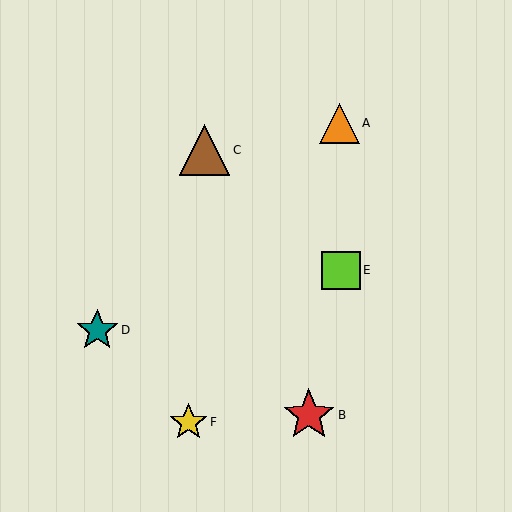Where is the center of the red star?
The center of the red star is at (309, 415).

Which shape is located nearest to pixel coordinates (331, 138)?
The orange triangle (labeled A) at (339, 123) is nearest to that location.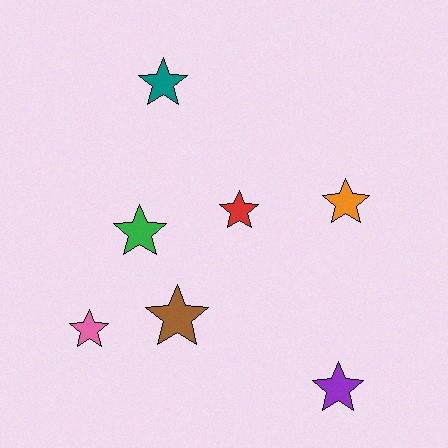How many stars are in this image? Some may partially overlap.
There are 7 stars.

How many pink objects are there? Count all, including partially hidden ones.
There is 1 pink object.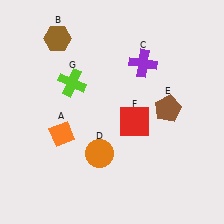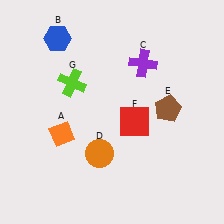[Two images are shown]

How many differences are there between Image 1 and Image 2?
There is 1 difference between the two images.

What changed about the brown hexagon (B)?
In Image 1, B is brown. In Image 2, it changed to blue.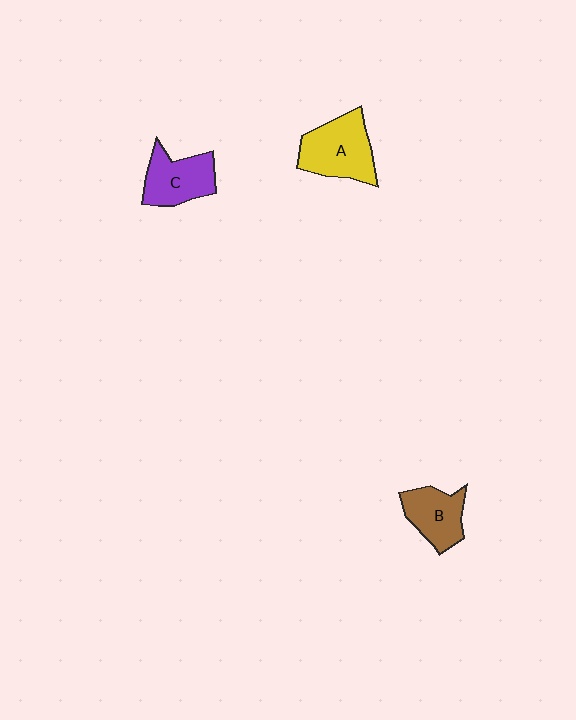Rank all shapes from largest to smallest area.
From largest to smallest: A (yellow), C (purple), B (brown).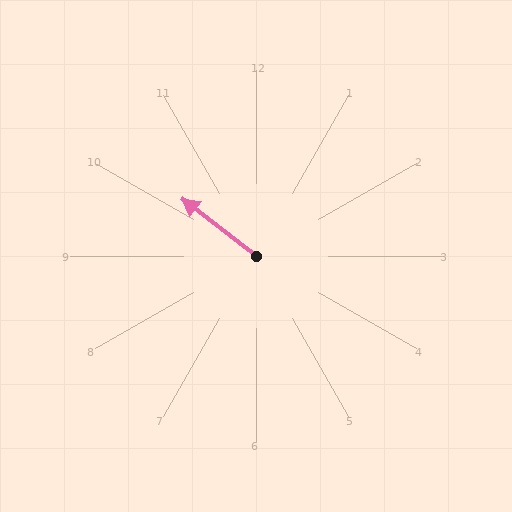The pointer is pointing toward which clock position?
Roughly 10 o'clock.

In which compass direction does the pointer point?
Northwest.